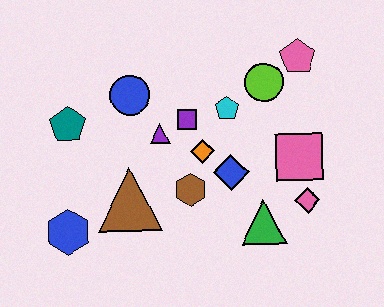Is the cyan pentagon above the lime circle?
No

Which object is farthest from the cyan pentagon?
The blue hexagon is farthest from the cyan pentagon.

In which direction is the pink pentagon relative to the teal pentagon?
The pink pentagon is to the right of the teal pentagon.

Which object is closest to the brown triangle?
The brown hexagon is closest to the brown triangle.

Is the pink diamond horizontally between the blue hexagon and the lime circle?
No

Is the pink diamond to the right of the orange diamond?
Yes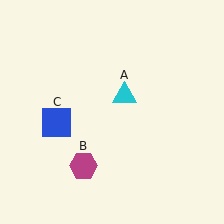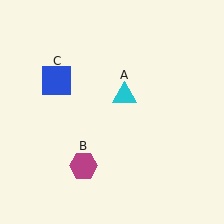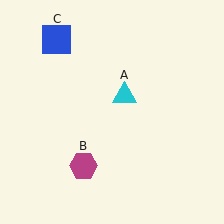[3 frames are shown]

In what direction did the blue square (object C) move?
The blue square (object C) moved up.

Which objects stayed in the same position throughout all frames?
Cyan triangle (object A) and magenta hexagon (object B) remained stationary.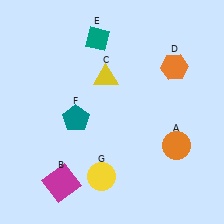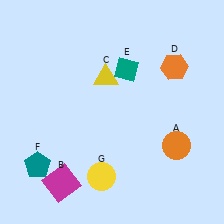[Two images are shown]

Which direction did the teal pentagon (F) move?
The teal pentagon (F) moved down.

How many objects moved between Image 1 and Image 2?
2 objects moved between the two images.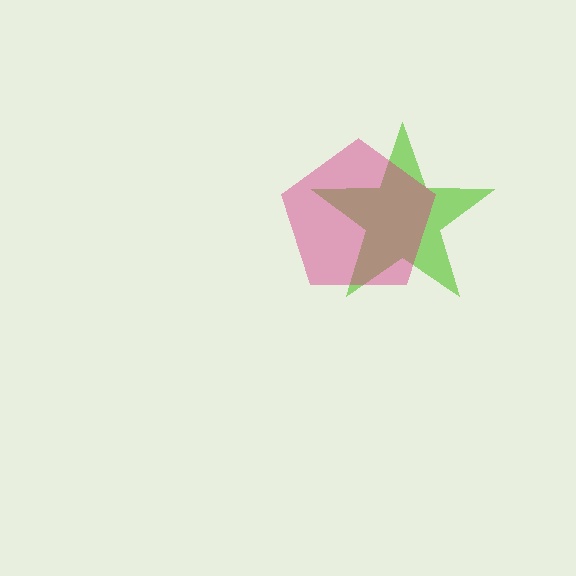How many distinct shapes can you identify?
There are 2 distinct shapes: a lime star, a magenta pentagon.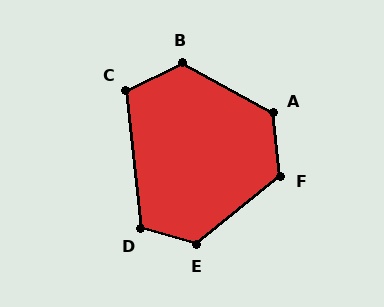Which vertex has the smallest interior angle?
C, at approximately 110 degrees.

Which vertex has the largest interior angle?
B, at approximately 125 degrees.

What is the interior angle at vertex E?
Approximately 125 degrees (obtuse).